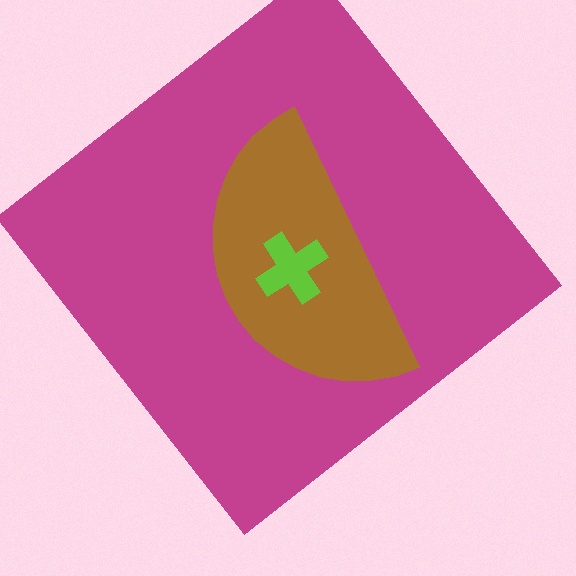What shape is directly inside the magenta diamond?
The brown semicircle.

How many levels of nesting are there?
3.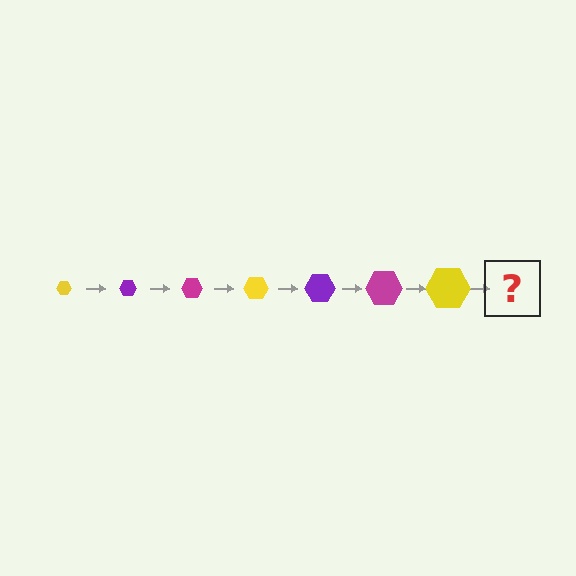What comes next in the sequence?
The next element should be a purple hexagon, larger than the previous one.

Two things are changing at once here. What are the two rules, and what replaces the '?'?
The two rules are that the hexagon grows larger each step and the color cycles through yellow, purple, and magenta. The '?' should be a purple hexagon, larger than the previous one.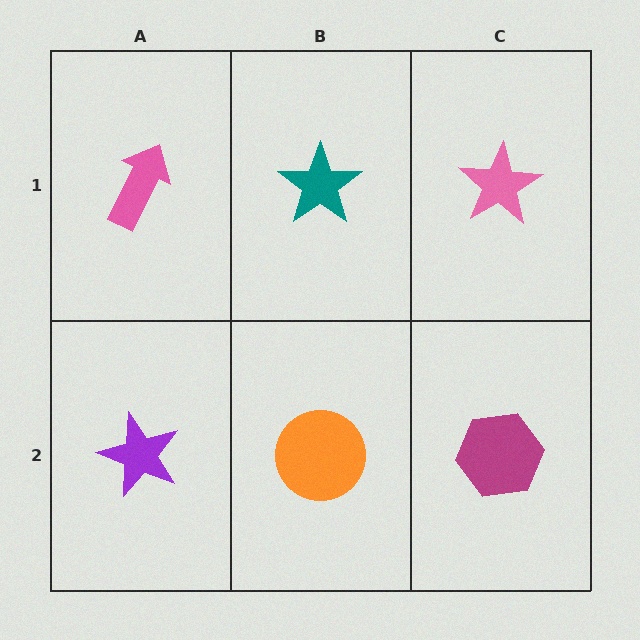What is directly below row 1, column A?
A purple star.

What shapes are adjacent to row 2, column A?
A pink arrow (row 1, column A), an orange circle (row 2, column B).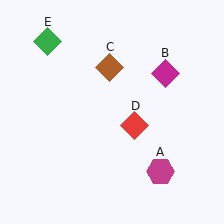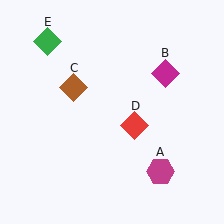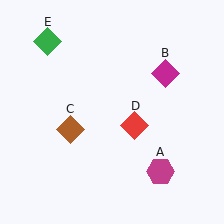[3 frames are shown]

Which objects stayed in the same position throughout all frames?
Magenta hexagon (object A) and magenta diamond (object B) and red diamond (object D) and green diamond (object E) remained stationary.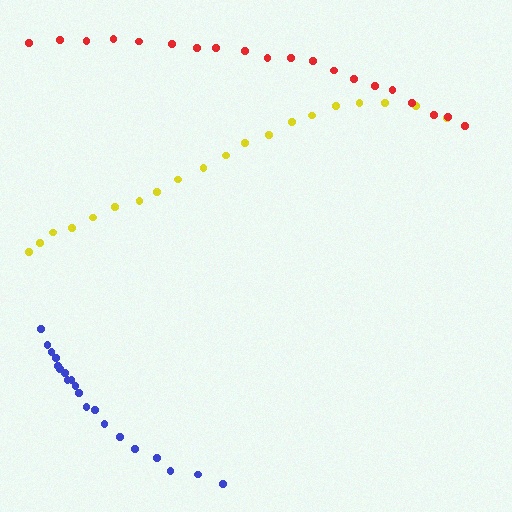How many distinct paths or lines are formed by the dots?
There are 3 distinct paths.